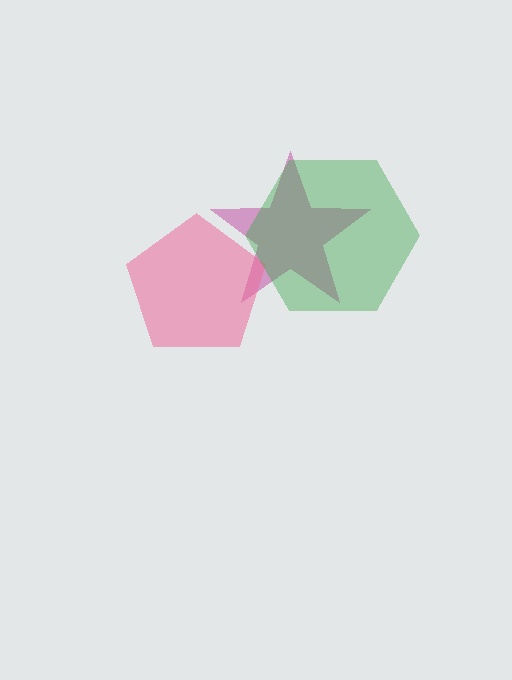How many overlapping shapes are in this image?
There are 3 overlapping shapes in the image.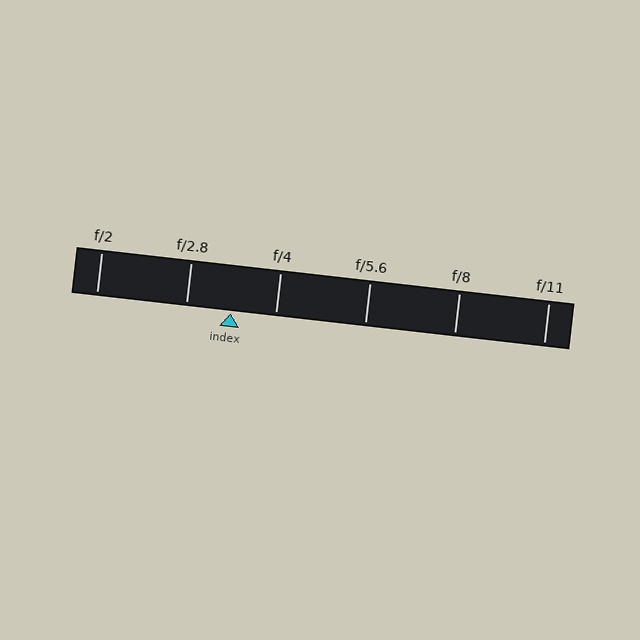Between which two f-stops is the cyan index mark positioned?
The index mark is between f/2.8 and f/4.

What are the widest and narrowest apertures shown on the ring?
The widest aperture shown is f/2 and the narrowest is f/11.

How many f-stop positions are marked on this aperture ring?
There are 6 f-stop positions marked.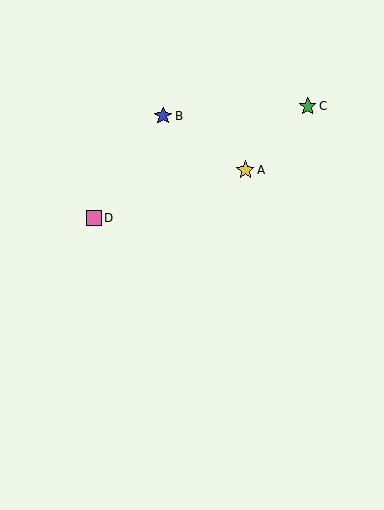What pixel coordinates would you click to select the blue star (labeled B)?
Click at (163, 116) to select the blue star B.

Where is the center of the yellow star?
The center of the yellow star is at (245, 170).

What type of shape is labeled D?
Shape D is a pink square.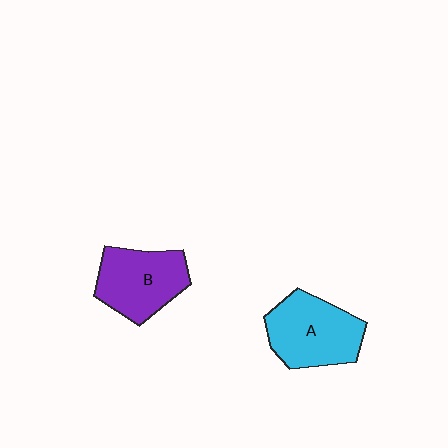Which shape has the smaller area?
Shape B (purple).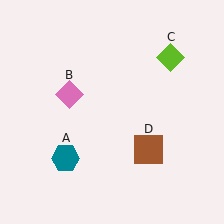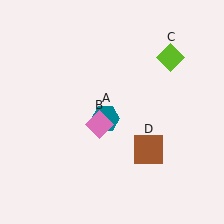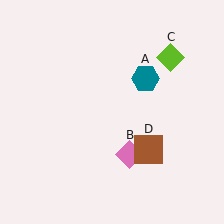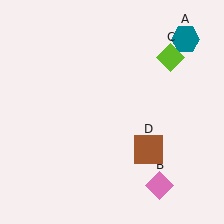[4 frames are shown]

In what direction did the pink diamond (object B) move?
The pink diamond (object B) moved down and to the right.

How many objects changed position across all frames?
2 objects changed position: teal hexagon (object A), pink diamond (object B).